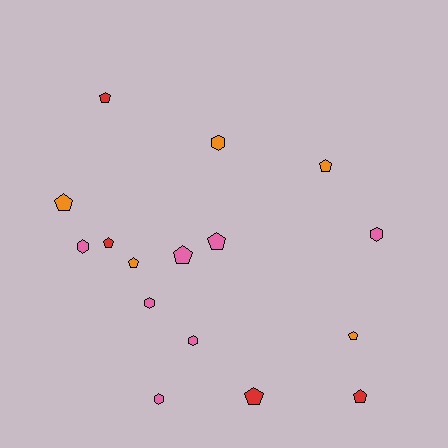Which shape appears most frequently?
Pentagon, with 10 objects.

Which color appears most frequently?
Pink, with 7 objects.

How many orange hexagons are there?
There is 1 orange hexagon.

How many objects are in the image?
There are 16 objects.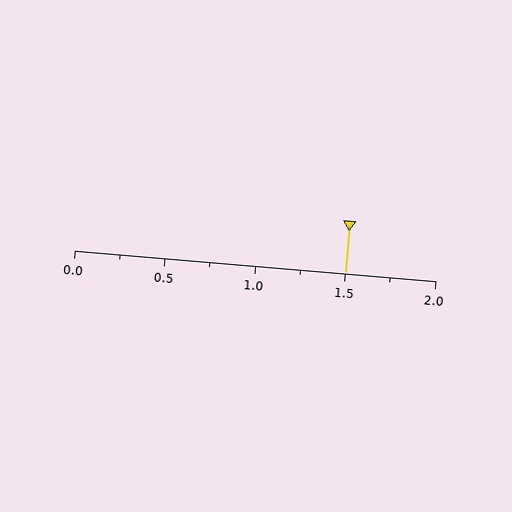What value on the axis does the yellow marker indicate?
The marker indicates approximately 1.5.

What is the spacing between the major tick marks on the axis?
The major ticks are spaced 0.5 apart.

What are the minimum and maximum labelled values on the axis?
The axis runs from 0.0 to 2.0.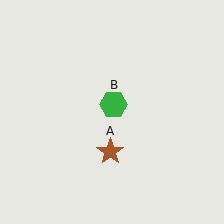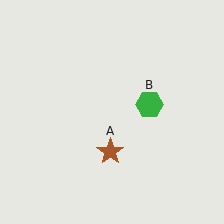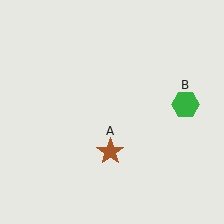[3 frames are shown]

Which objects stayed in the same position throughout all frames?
Brown star (object A) remained stationary.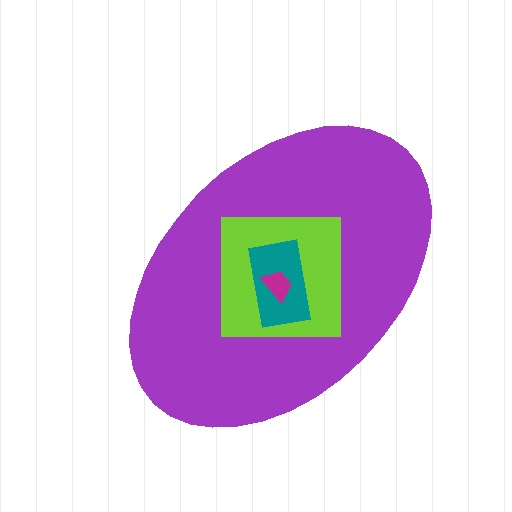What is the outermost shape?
The purple ellipse.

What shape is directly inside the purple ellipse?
The lime square.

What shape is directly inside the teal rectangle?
The magenta trapezoid.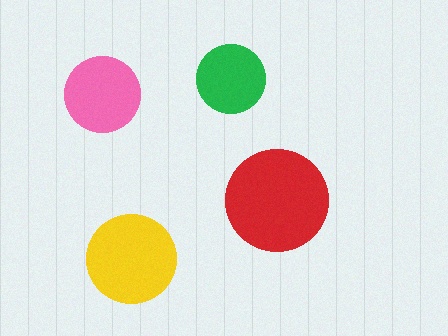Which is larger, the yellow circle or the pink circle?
The yellow one.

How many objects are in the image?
There are 4 objects in the image.